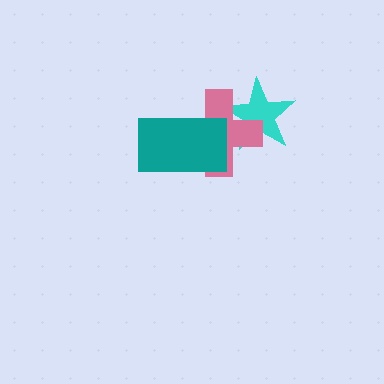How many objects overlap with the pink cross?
2 objects overlap with the pink cross.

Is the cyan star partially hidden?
Yes, it is partially covered by another shape.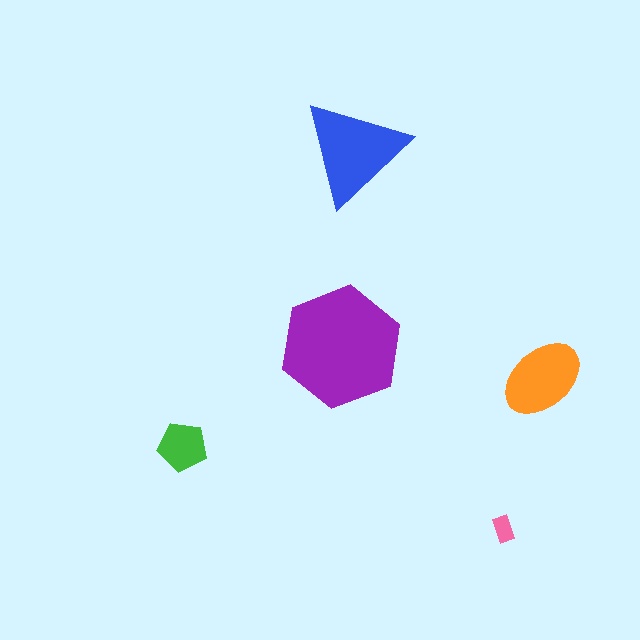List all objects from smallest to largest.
The pink rectangle, the green pentagon, the orange ellipse, the blue triangle, the purple hexagon.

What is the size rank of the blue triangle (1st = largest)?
2nd.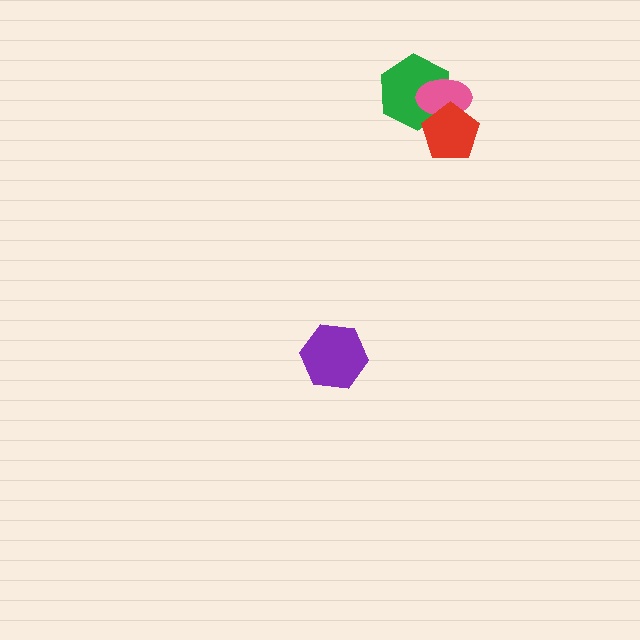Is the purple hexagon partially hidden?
No, no other shape covers it.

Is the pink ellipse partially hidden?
Yes, it is partially covered by another shape.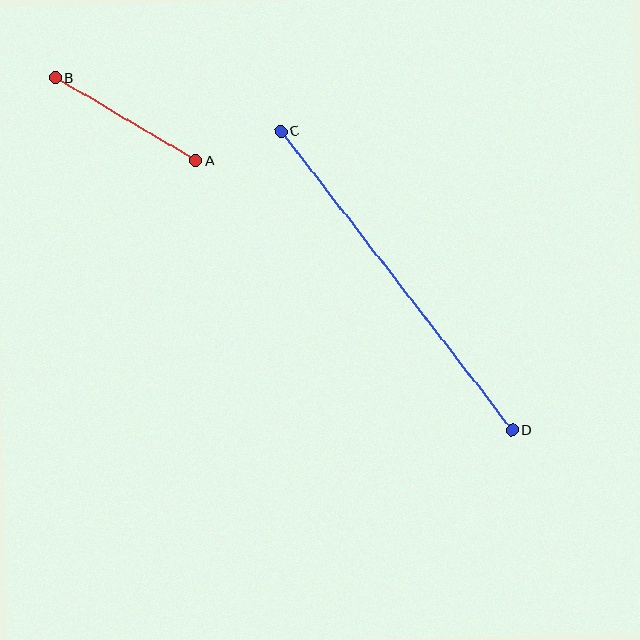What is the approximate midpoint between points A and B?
The midpoint is at approximately (126, 119) pixels.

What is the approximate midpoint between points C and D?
The midpoint is at approximately (396, 281) pixels.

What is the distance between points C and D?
The distance is approximately 378 pixels.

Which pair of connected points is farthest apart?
Points C and D are farthest apart.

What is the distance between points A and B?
The distance is approximately 163 pixels.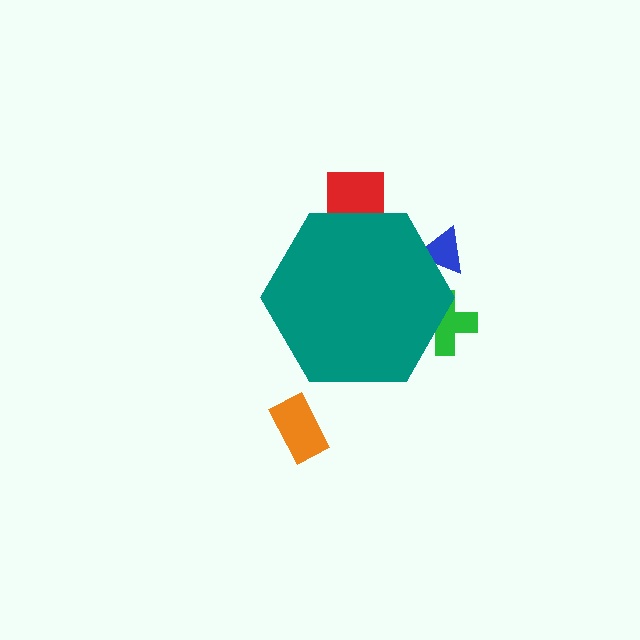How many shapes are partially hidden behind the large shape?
3 shapes are partially hidden.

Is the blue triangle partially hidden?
Yes, the blue triangle is partially hidden behind the teal hexagon.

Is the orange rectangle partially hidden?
No, the orange rectangle is fully visible.